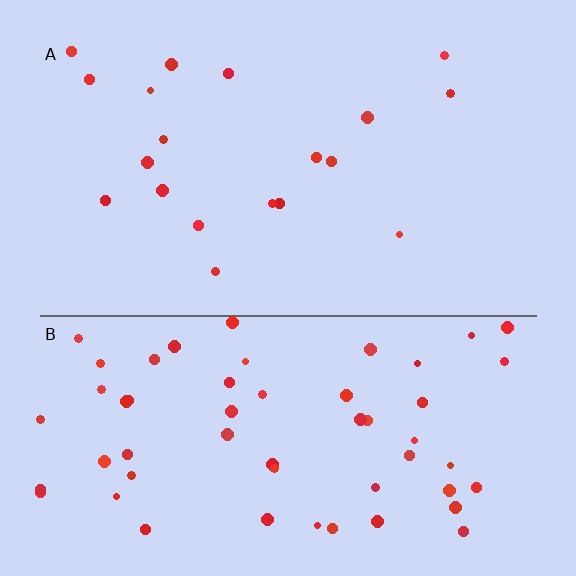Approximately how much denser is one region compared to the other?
Approximately 2.9× — region B over region A.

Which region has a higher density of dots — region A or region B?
B (the bottom).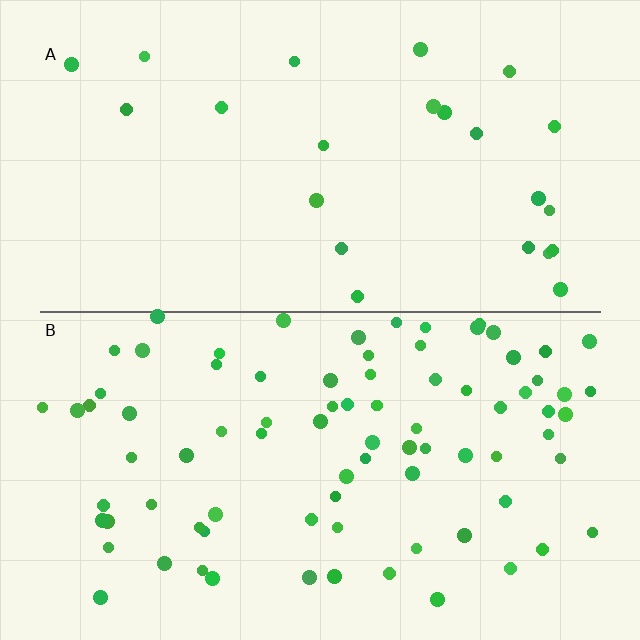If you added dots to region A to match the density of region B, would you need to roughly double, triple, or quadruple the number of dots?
Approximately quadruple.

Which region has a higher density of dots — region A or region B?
B (the bottom).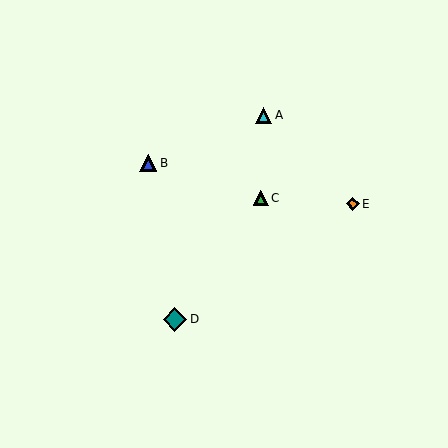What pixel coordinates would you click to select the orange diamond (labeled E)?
Click at (353, 204) to select the orange diamond E.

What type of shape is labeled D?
Shape D is a teal diamond.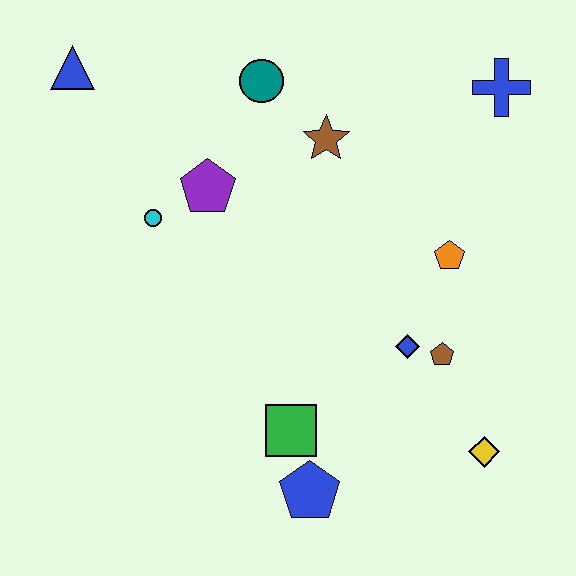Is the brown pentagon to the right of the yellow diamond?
No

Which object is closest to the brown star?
The teal circle is closest to the brown star.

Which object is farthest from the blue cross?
The blue pentagon is farthest from the blue cross.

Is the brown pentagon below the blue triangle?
Yes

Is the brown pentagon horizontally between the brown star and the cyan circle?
No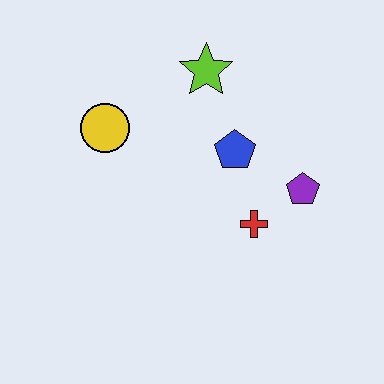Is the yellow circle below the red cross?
No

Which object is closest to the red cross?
The purple pentagon is closest to the red cross.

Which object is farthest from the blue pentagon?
The yellow circle is farthest from the blue pentagon.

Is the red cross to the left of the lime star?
No